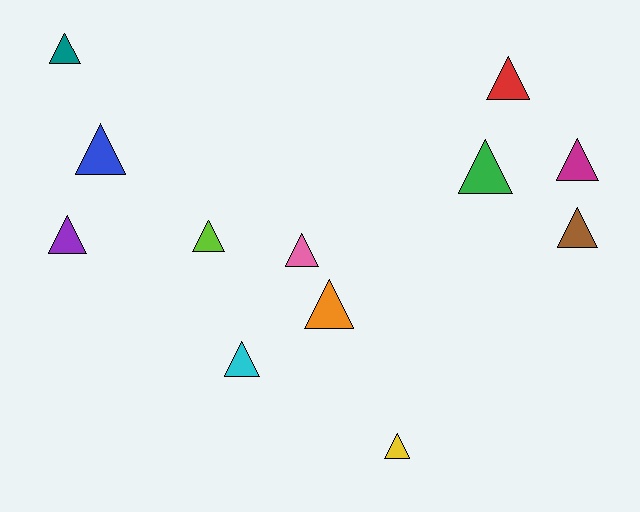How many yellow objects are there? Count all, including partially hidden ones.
There is 1 yellow object.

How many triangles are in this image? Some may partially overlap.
There are 12 triangles.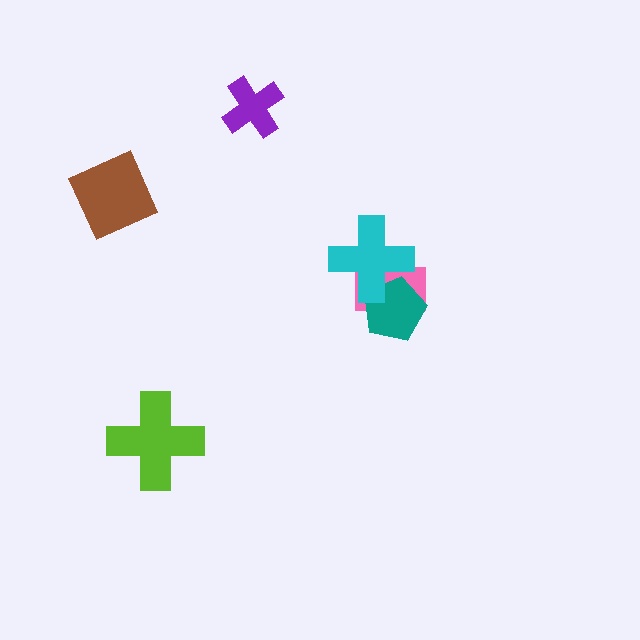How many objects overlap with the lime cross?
0 objects overlap with the lime cross.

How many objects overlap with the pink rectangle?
2 objects overlap with the pink rectangle.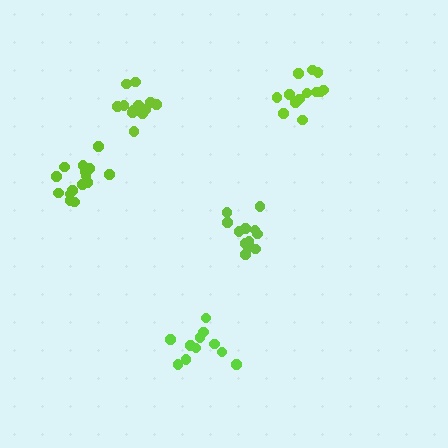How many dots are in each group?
Group 1: 13 dots, Group 2: 12 dots, Group 3: 16 dots, Group 4: 14 dots, Group 5: 11 dots (66 total).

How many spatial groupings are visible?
There are 5 spatial groupings.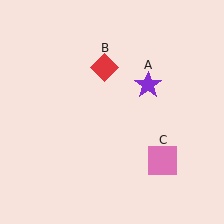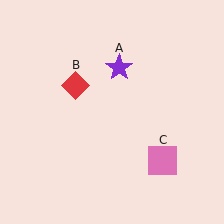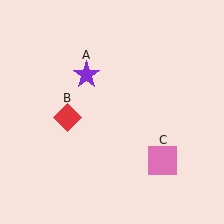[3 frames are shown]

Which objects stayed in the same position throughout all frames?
Pink square (object C) remained stationary.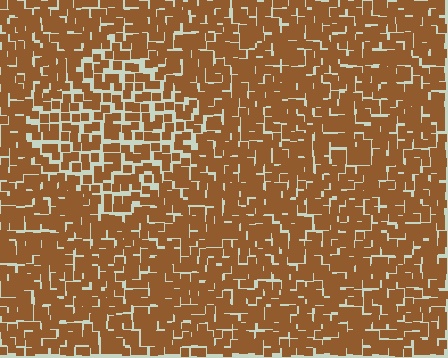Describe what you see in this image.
The image contains small brown elements arranged at two different densities. A diamond-shaped region is visible where the elements are less densely packed than the surrounding area.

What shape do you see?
I see a diamond.